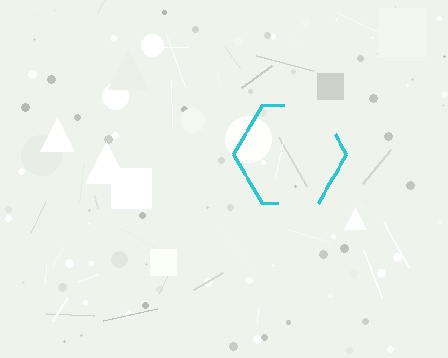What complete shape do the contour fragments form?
The contour fragments form a hexagon.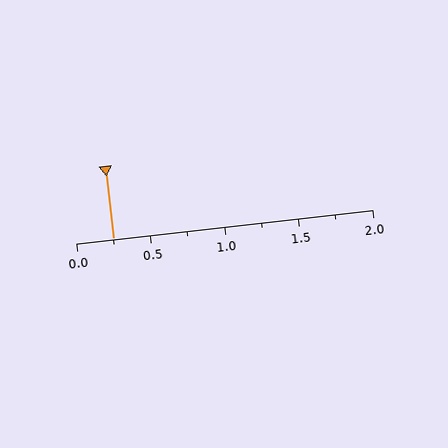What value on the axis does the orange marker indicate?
The marker indicates approximately 0.25.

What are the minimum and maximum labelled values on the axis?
The axis runs from 0.0 to 2.0.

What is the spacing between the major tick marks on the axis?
The major ticks are spaced 0.5 apart.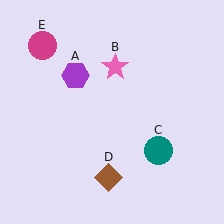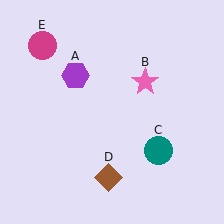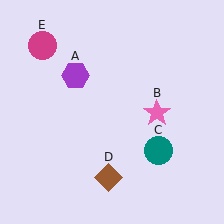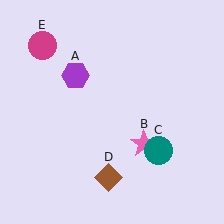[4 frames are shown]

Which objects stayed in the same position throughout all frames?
Purple hexagon (object A) and teal circle (object C) and brown diamond (object D) and magenta circle (object E) remained stationary.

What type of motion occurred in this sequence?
The pink star (object B) rotated clockwise around the center of the scene.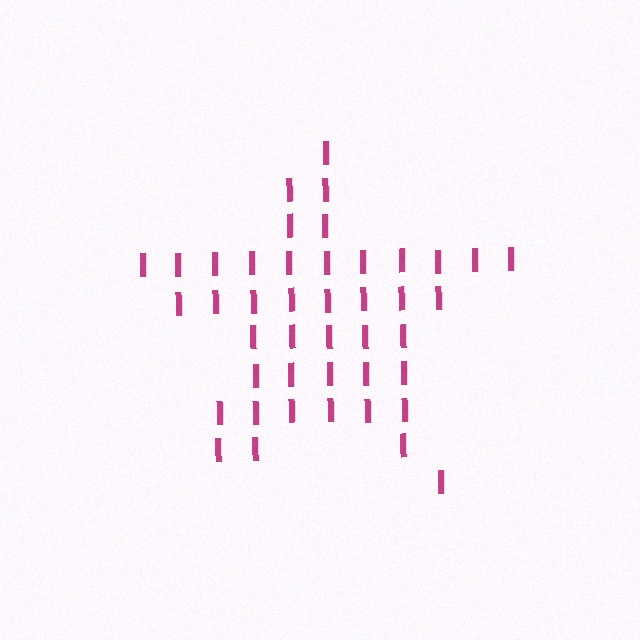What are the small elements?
The small elements are letter I's.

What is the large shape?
The large shape is a star.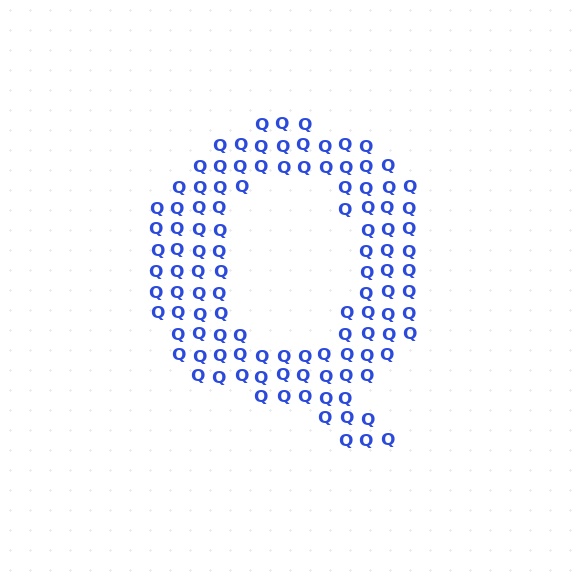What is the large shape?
The large shape is the letter Q.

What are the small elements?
The small elements are letter Q's.